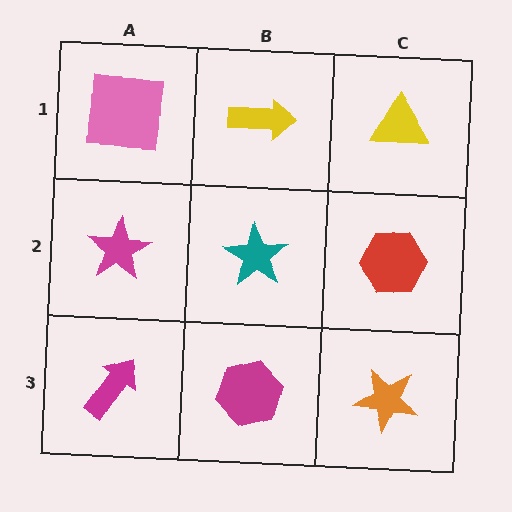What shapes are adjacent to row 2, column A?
A pink square (row 1, column A), a magenta arrow (row 3, column A), a teal star (row 2, column B).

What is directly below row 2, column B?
A magenta hexagon.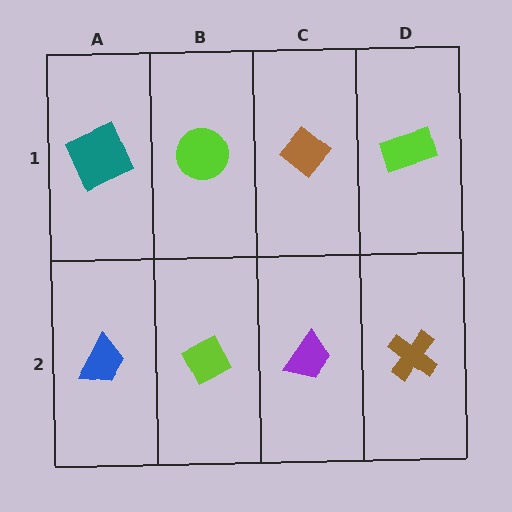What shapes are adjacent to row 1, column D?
A brown cross (row 2, column D), a brown diamond (row 1, column C).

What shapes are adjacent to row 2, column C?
A brown diamond (row 1, column C), a lime diamond (row 2, column B), a brown cross (row 2, column D).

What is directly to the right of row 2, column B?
A purple trapezoid.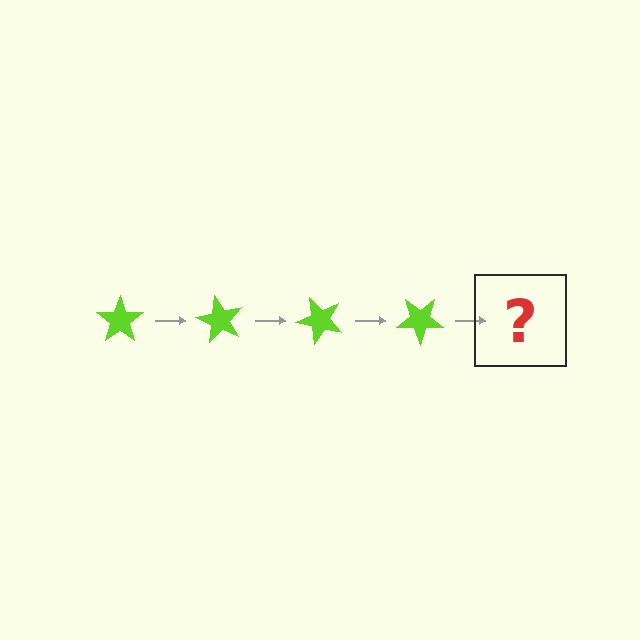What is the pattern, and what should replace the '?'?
The pattern is that the star rotates 60 degrees each step. The '?' should be a lime star rotated 240 degrees.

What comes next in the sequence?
The next element should be a lime star rotated 240 degrees.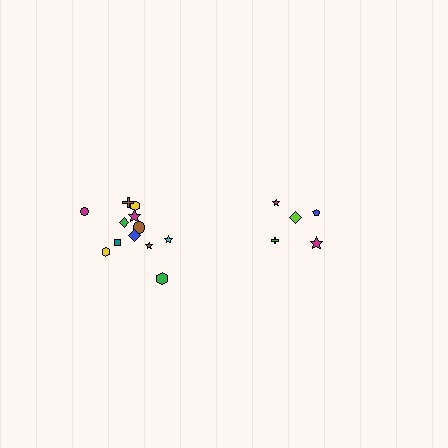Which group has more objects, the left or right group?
The left group.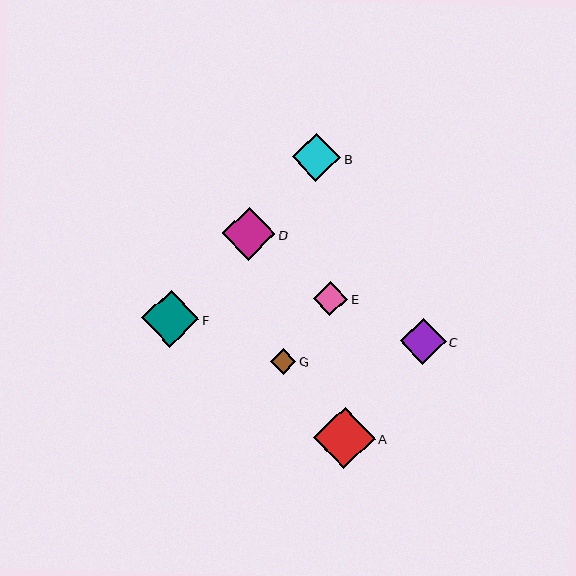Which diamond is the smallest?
Diamond G is the smallest with a size of approximately 26 pixels.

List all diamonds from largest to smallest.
From largest to smallest: A, F, D, B, C, E, G.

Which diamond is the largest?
Diamond A is the largest with a size of approximately 62 pixels.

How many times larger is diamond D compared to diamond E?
Diamond D is approximately 1.6 times the size of diamond E.